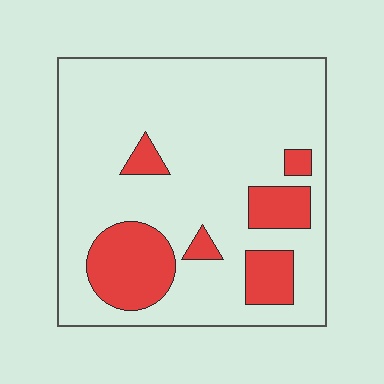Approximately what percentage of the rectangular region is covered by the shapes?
Approximately 20%.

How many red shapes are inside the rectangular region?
6.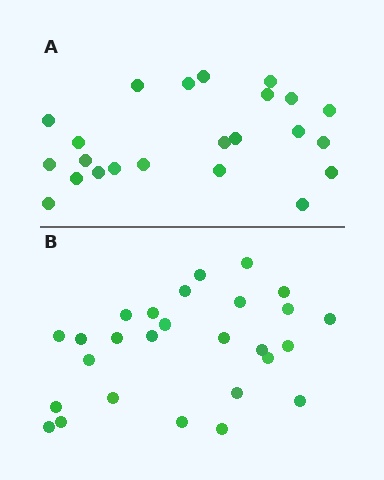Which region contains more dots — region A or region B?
Region B (the bottom region) has more dots.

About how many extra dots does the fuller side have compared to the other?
Region B has about 4 more dots than region A.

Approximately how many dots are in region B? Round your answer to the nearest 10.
About 30 dots. (The exact count is 27, which rounds to 30.)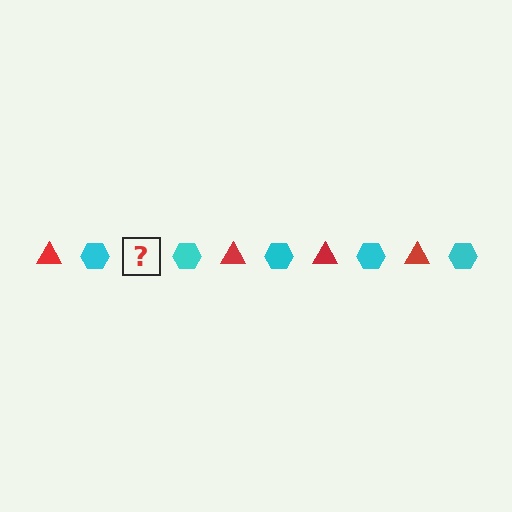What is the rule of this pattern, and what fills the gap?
The rule is that the pattern alternates between red triangle and cyan hexagon. The gap should be filled with a red triangle.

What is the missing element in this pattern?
The missing element is a red triangle.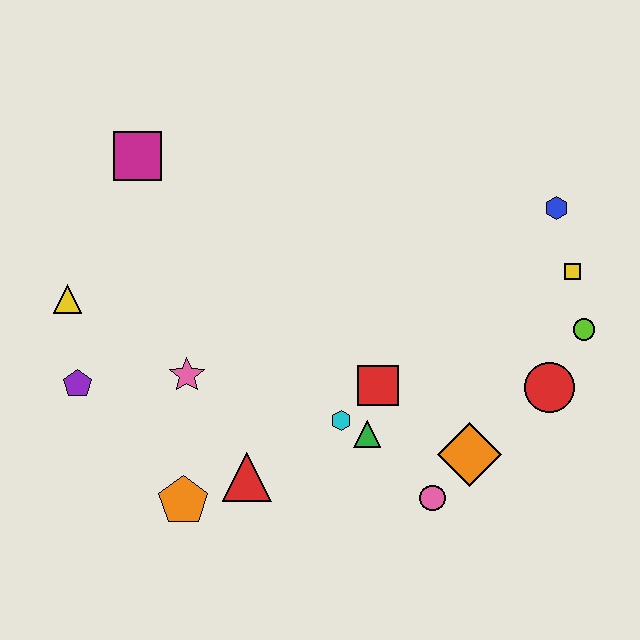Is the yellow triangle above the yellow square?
No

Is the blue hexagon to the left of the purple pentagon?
No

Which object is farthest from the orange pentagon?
The blue hexagon is farthest from the orange pentagon.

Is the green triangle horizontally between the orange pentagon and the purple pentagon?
No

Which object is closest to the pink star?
The purple pentagon is closest to the pink star.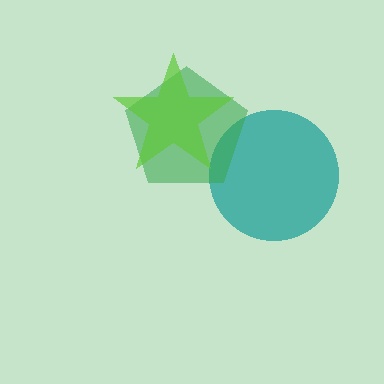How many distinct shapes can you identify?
There are 3 distinct shapes: a teal circle, a green pentagon, a lime star.